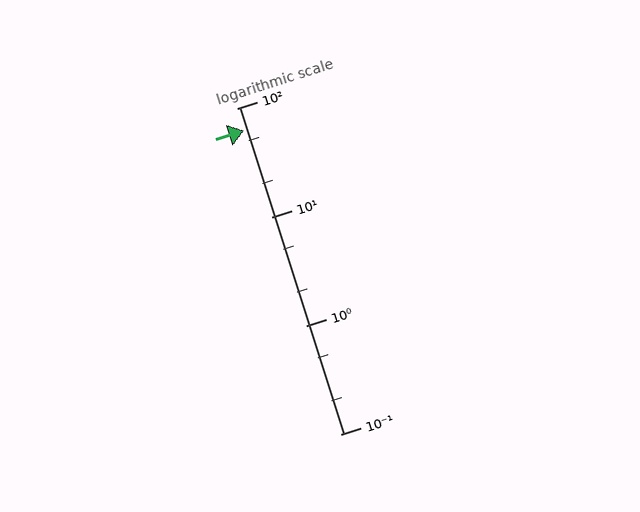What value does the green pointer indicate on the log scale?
The pointer indicates approximately 62.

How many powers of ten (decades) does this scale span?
The scale spans 3 decades, from 0.1 to 100.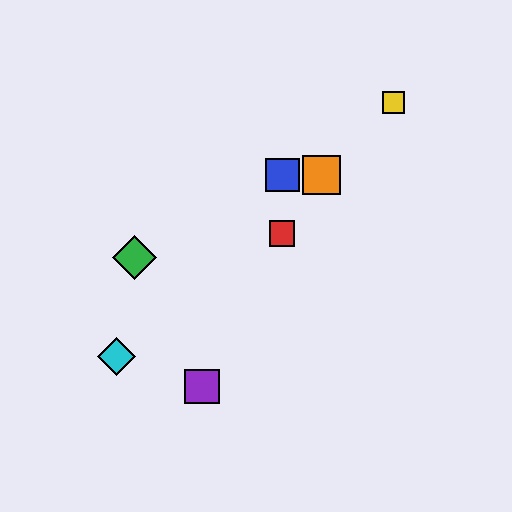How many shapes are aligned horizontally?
2 shapes (the blue square, the orange square) are aligned horizontally.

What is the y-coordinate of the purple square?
The purple square is at y≈386.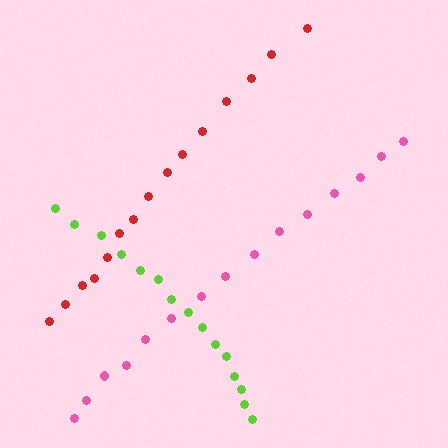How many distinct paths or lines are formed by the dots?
There are 3 distinct paths.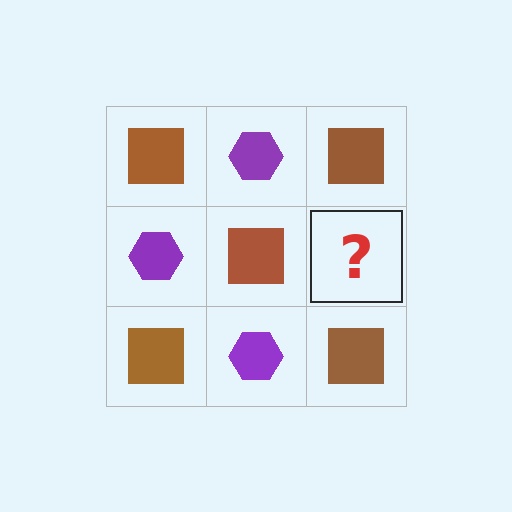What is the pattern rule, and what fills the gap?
The rule is that it alternates brown square and purple hexagon in a checkerboard pattern. The gap should be filled with a purple hexagon.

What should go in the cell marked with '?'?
The missing cell should contain a purple hexagon.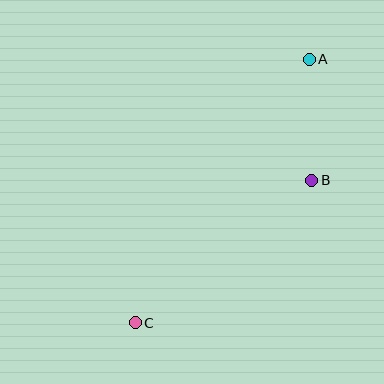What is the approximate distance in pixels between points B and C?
The distance between B and C is approximately 227 pixels.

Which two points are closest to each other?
Points A and B are closest to each other.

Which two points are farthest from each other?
Points A and C are farthest from each other.